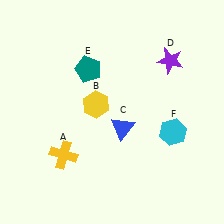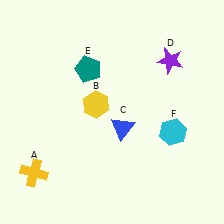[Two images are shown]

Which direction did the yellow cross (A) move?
The yellow cross (A) moved left.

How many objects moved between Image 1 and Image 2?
1 object moved between the two images.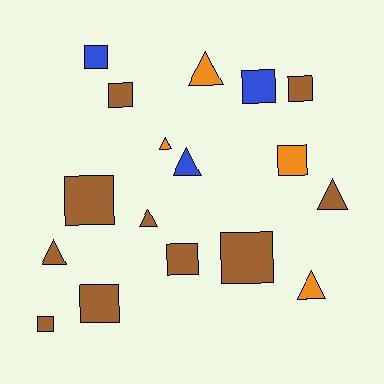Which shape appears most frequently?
Square, with 10 objects.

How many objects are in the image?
There are 17 objects.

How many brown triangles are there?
There are 3 brown triangles.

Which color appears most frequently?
Brown, with 10 objects.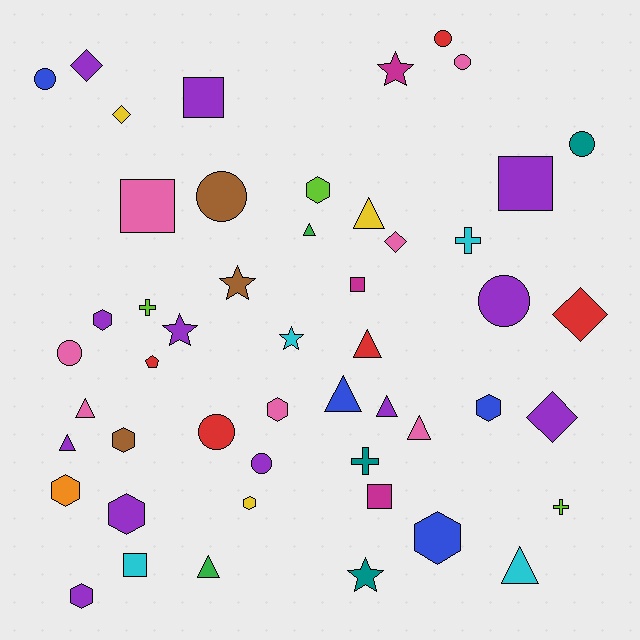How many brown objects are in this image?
There are 3 brown objects.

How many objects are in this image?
There are 50 objects.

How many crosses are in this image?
There are 4 crosses.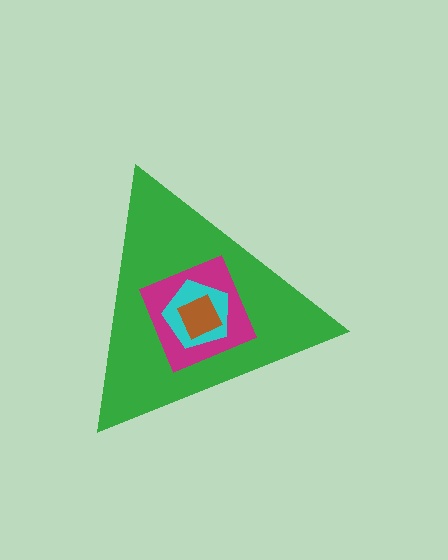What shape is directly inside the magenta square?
The cyan pentagon.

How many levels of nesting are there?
4.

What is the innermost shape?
The brown diamond.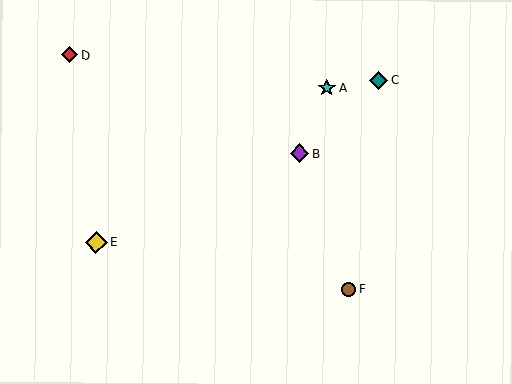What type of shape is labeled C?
Shape C is a teal diamond.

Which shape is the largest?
The yellow diamond (labeled E) is the largest.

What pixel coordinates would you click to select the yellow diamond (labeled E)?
Click at (96, 242) to select the yellow diamond E.